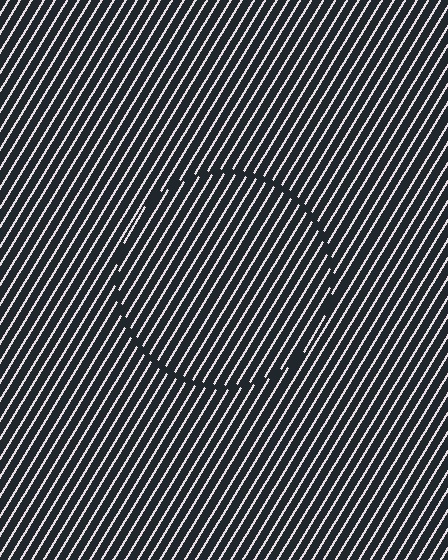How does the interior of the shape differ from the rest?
The interior of the shape contains the same grating, shifted by half a period — the contour is defined by the phase discontinuity where line-ends from the inner and outer gratings abut.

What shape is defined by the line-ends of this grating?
An illusory circle. The interior of the shape contains the same grating, shifted by half a period — the contour is defined by the phase discontinuity where line-ends from the inner and outer gratings abut.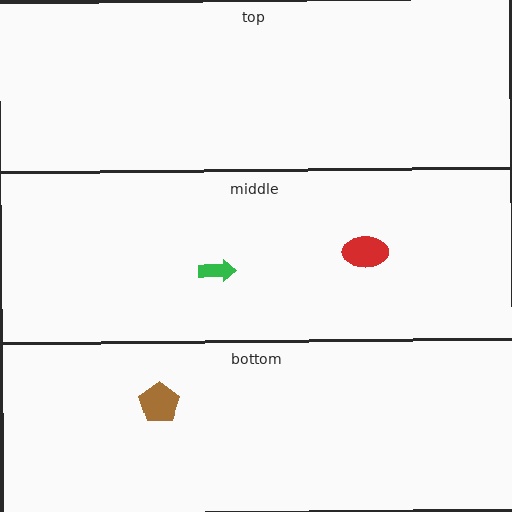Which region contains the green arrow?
The middle region.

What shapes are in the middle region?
The green arrow, the red ellipse.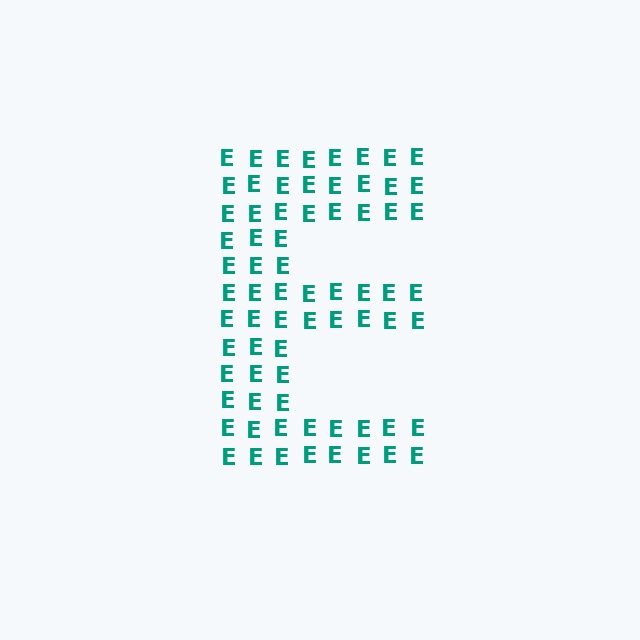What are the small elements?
The small elements are letter E's.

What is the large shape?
The large shape is the letter E.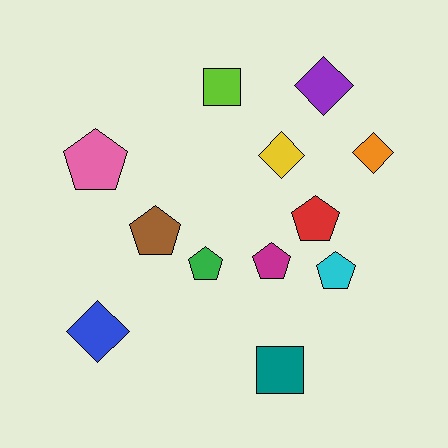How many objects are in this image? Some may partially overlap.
There are 12 objects.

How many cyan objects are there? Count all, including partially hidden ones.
There is 1 cyan object.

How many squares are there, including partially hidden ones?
There are 2 squares.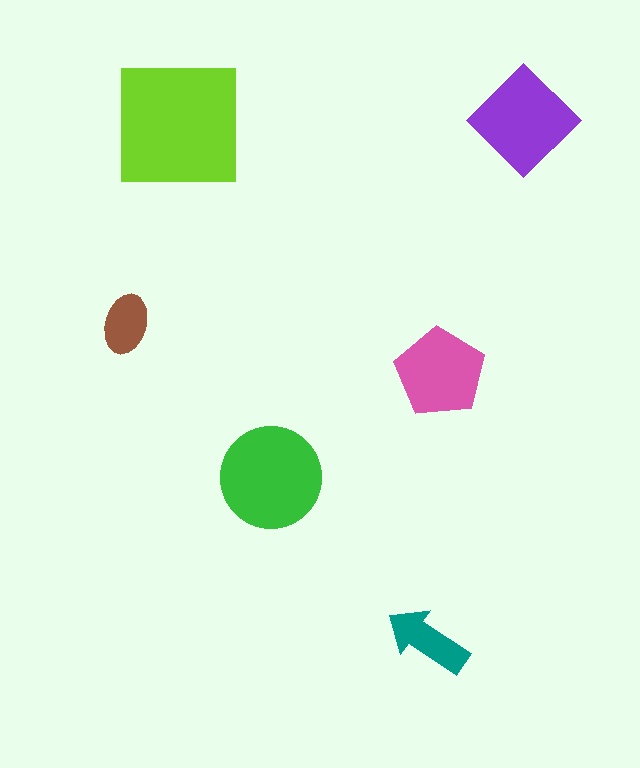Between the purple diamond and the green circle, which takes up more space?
The green circle.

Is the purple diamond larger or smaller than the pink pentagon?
Larger.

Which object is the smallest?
The brown ellipse.